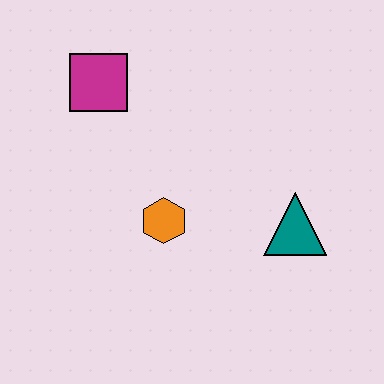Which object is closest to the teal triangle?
The orange hexagon is closest to the teal triangle.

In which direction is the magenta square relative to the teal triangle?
The magenta square is to the left of the teal triangle.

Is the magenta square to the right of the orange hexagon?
No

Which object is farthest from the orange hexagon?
The magenta square is farthest from the orange hexagon.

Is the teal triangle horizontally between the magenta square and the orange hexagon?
No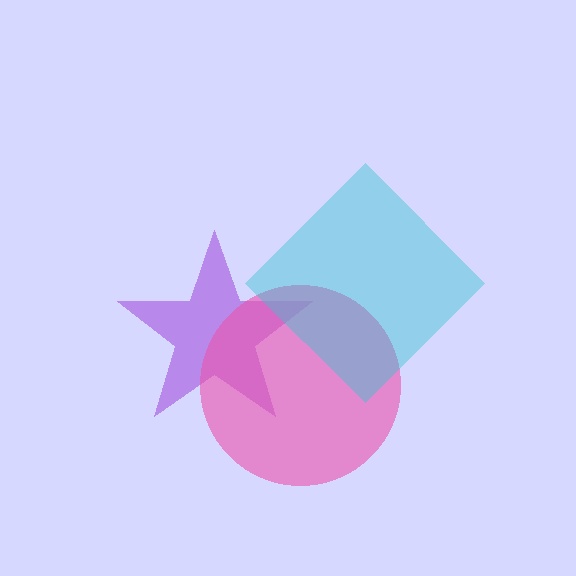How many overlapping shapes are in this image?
There are 3 overlapping shapes in the image.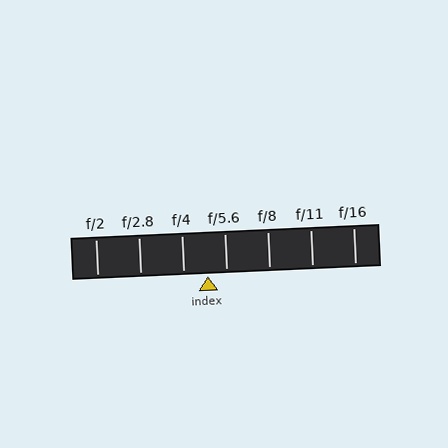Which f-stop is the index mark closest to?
The index mark is closest to f/5.6.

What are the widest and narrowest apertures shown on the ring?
The widest aperture shown is f/2 and the narrowest is f/16.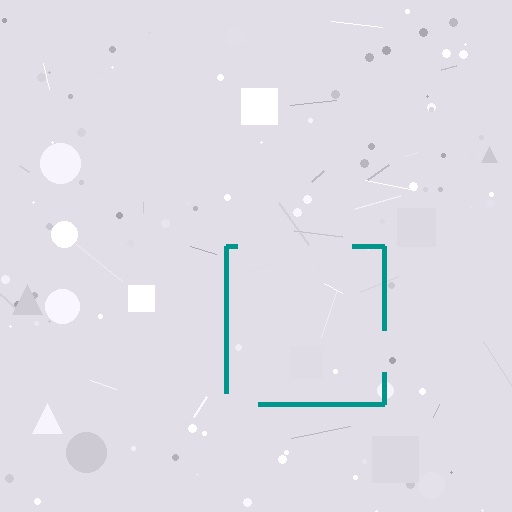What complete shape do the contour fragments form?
The contour fragments form a square.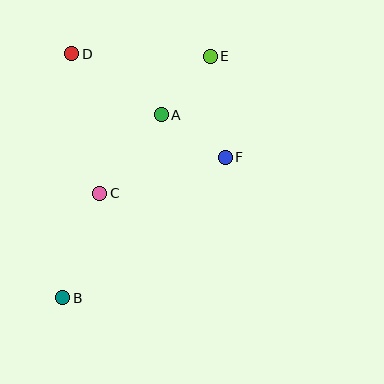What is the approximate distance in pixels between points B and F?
The distance between B and F is approximately 215 pixels.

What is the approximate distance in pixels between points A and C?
The distance between A and C is approximately 100 pixels.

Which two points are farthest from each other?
Points B and E are farthest from each other.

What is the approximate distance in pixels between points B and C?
The distance between B and C is approximately 111 pixels.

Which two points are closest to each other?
Points A and E are closest to each other.